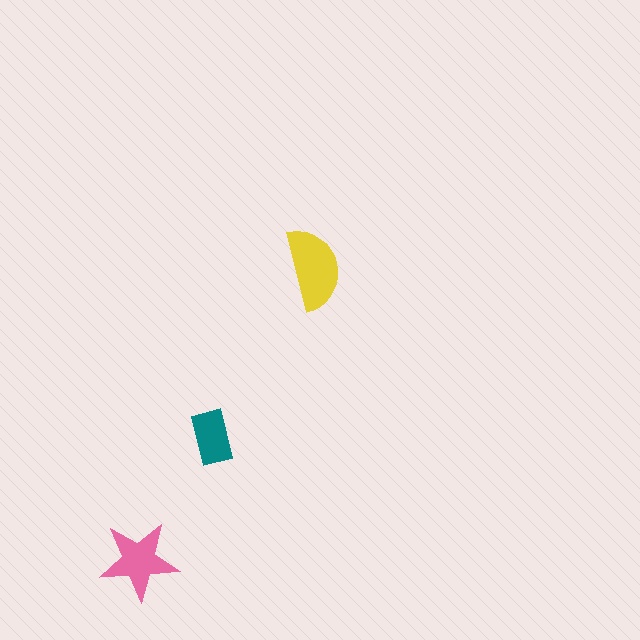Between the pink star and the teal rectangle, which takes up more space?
The pink star.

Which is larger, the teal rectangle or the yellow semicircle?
The yellow semicircle.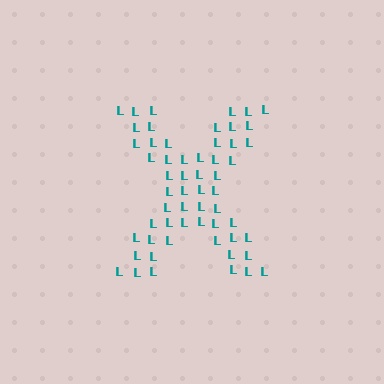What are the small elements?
The small elements are letter L's.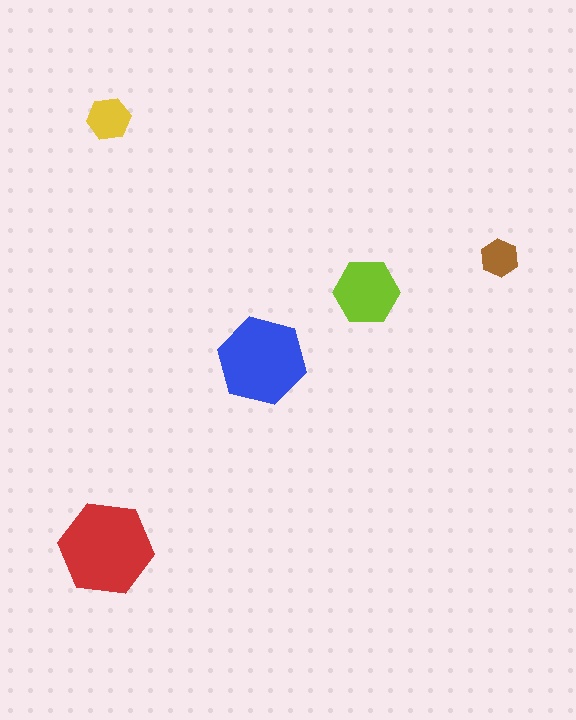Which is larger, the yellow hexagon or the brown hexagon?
The yellow one.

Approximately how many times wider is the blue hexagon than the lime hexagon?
About 1.5 times wider.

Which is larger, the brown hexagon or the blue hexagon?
The blue one.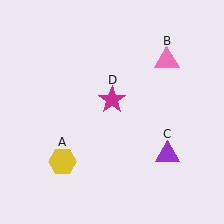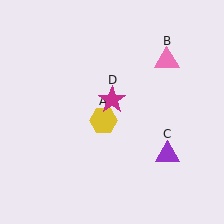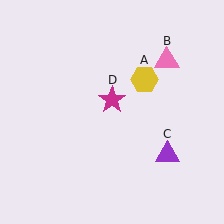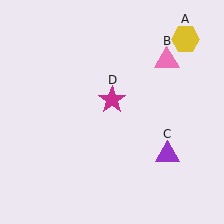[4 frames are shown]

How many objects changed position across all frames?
1 object changed position: yellow hexagon (object A).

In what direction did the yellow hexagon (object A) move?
The yellow hexagon (object A) moved up and to the right.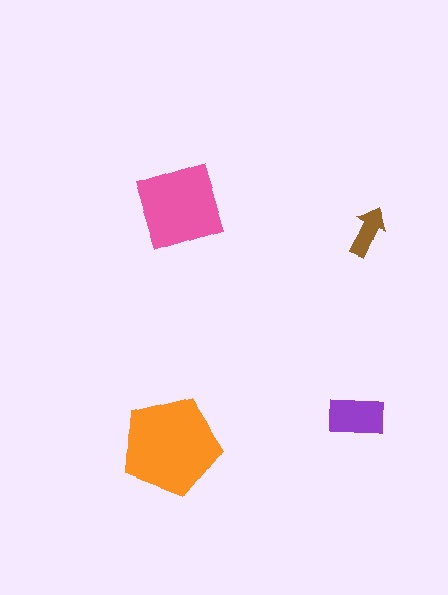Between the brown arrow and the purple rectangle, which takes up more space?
The purple rectangle.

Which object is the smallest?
The brown arrow.